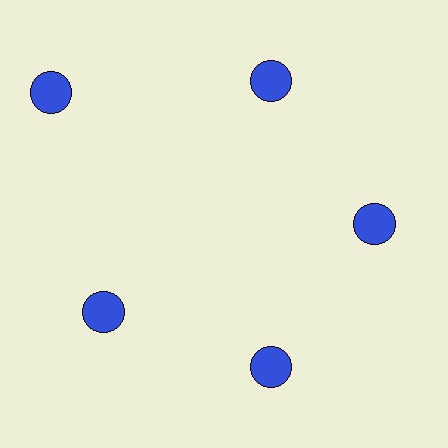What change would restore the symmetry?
The symmetry would be restored by moving it inward, back onto the ring so that all 5 circles sit at equal angles and equal distance from the center.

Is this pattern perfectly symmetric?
No. The 5 blue circles are arranged in a ring, but one element near the 10 o'clock position is pushed outward from the center, breaking the 5-fold rotational symmetry.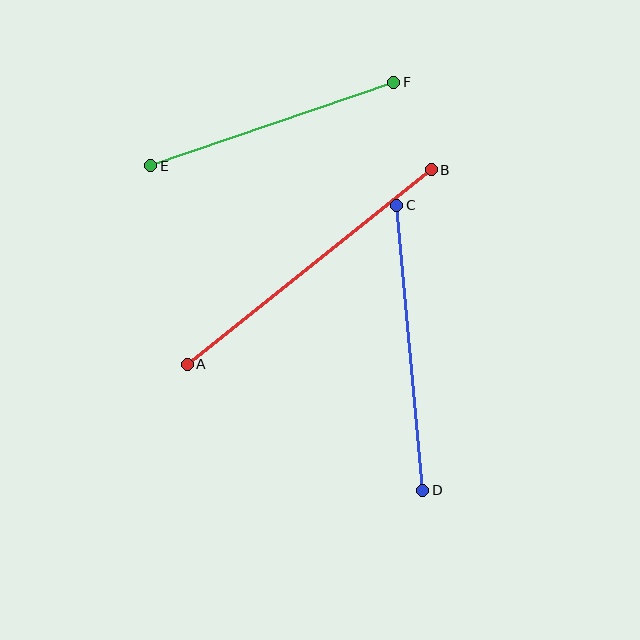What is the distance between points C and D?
The distance is approximately 286 pixels.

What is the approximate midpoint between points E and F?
The midpoint is at approximately (272, 124) pixels.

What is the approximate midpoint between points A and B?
The midpoint is at approximately (309, 267) pixels.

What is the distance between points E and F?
The distance is approximately 257 pixels.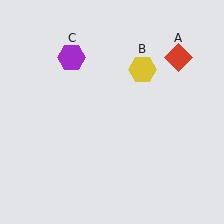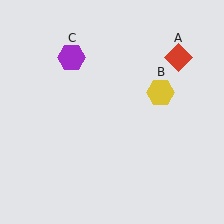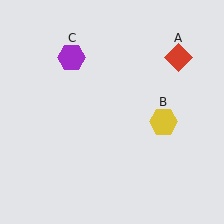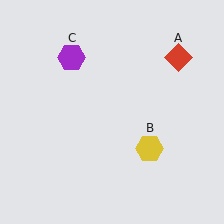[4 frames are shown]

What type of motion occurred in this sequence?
The yellow hexagon (object B) rotated clockwise around the center of the scene.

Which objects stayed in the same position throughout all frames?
Red diamond (object A) and purple hexagon (object C) remained stationary.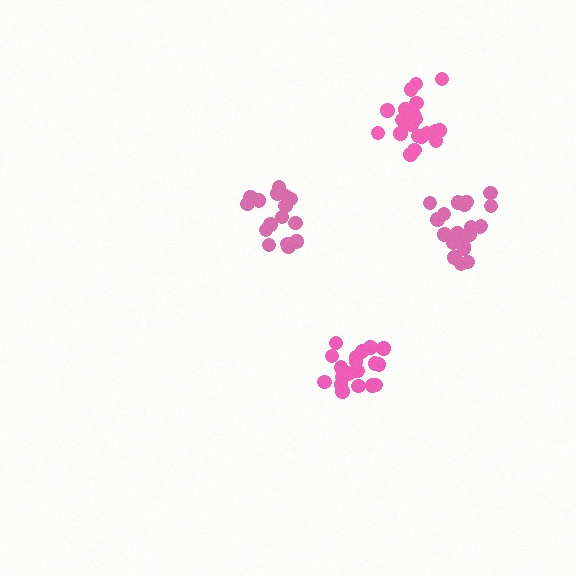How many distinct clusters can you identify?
There are 4 distinct clusters.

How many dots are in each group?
Group 1: 21 dots, Group 2: 20 dots, Group 3: 20 dots, Group 4: 16 dots (77 total).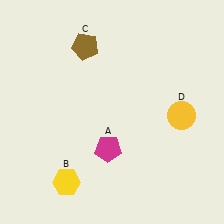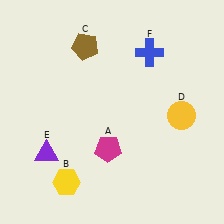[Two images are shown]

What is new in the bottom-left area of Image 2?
A purple triangle (E) was added in the bottom-left area of Image 2.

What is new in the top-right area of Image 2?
A blue cross (F) was added in the top-right area of Image 2.